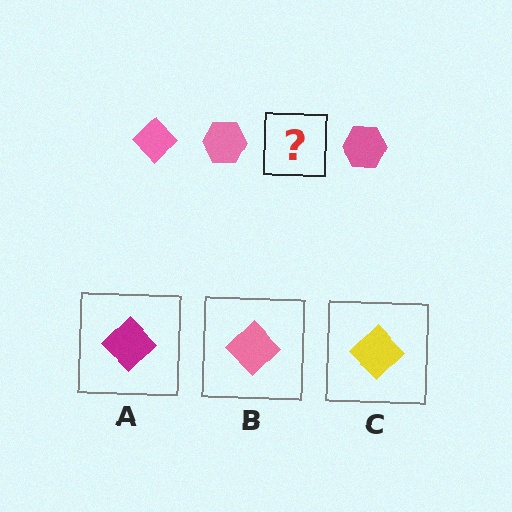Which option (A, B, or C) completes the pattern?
B.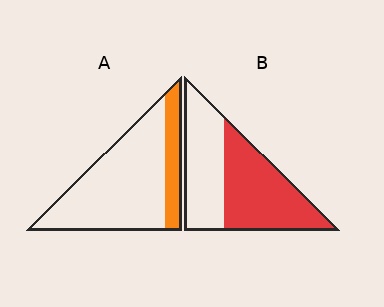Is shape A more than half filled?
No.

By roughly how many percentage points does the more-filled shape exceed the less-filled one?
By roughly 35 percentage points (B over A).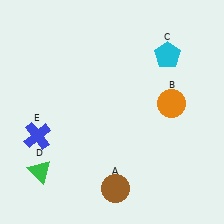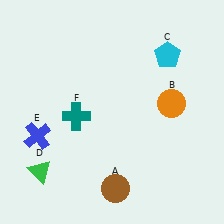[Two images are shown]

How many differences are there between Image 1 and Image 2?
There is 1 difference between the two images.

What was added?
A teal cross (F) was added in Image 2.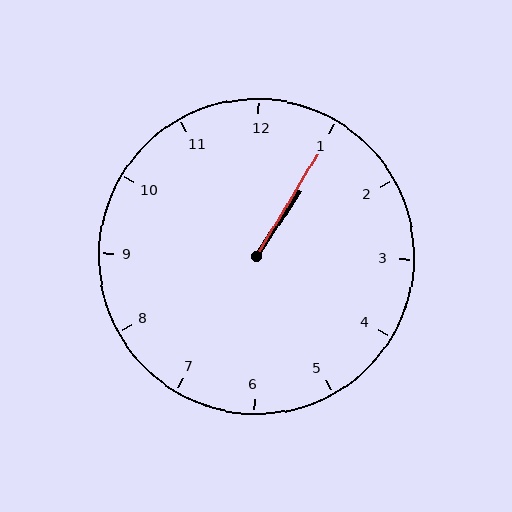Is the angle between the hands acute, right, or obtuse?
It is acute.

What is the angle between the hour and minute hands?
Approximately 2 degrees.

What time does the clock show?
1:05.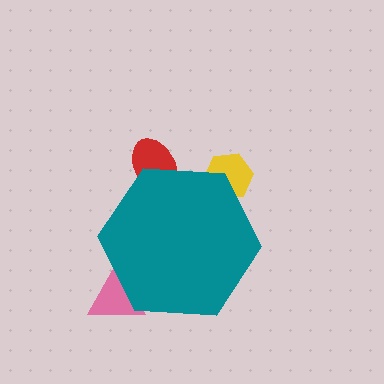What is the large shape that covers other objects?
A teal hexagon.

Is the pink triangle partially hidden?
Yes, the pink triangle is partially hidden behind the teal hexagon.